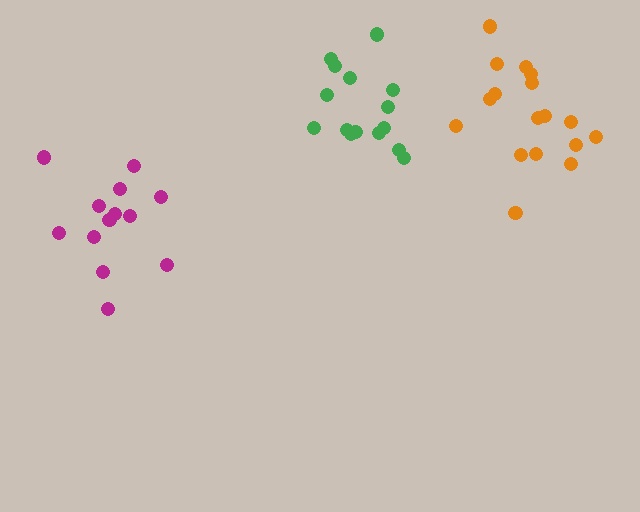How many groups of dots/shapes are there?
There are 3 groups.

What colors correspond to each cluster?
The clusters are colored: orange, green, magenta.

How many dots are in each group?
Group 1: 17 dots, Group 2: 15 dots, Group 3: 13 dots (45 total).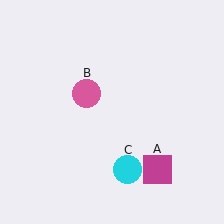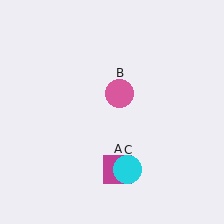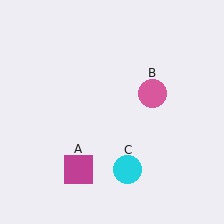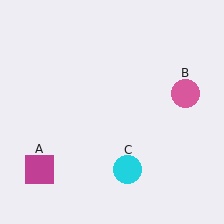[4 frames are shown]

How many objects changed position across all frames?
2 objects changed position: magenta square (object A), pink circle (object B).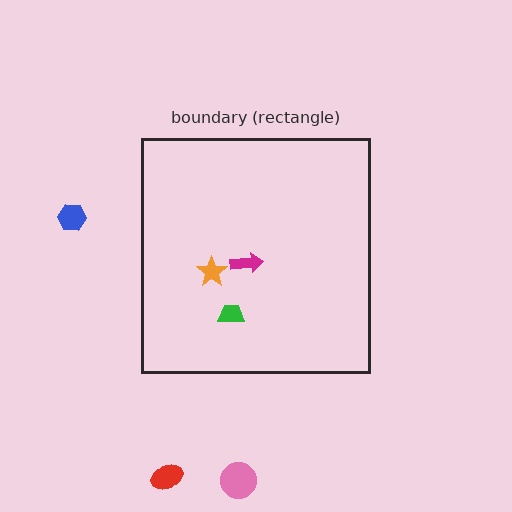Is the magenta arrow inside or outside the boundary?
Inside.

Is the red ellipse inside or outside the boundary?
Outside.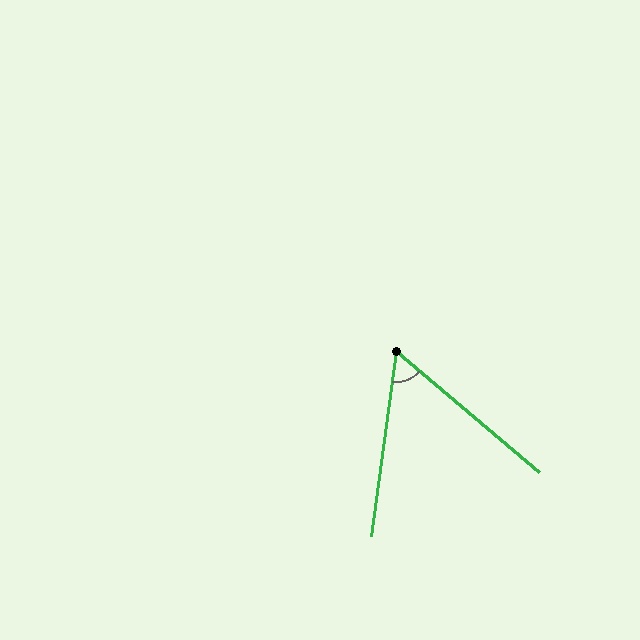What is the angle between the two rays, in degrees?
Approximately 57 degrees.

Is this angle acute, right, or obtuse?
It is acute.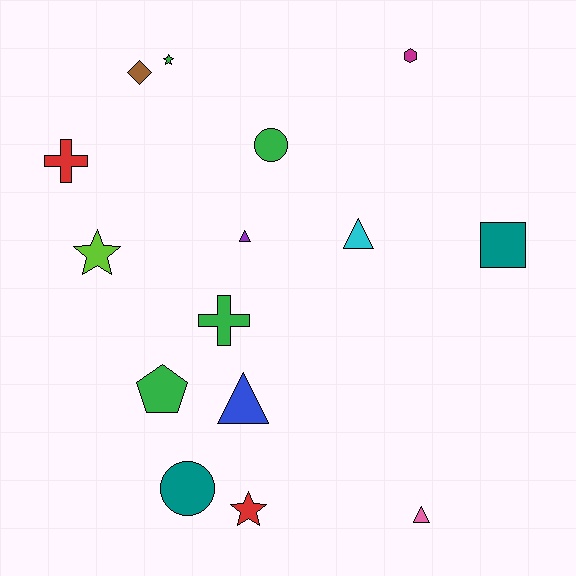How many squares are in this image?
There is 1 square.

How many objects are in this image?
There are 15 objects.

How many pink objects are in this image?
There is 1 pink object.